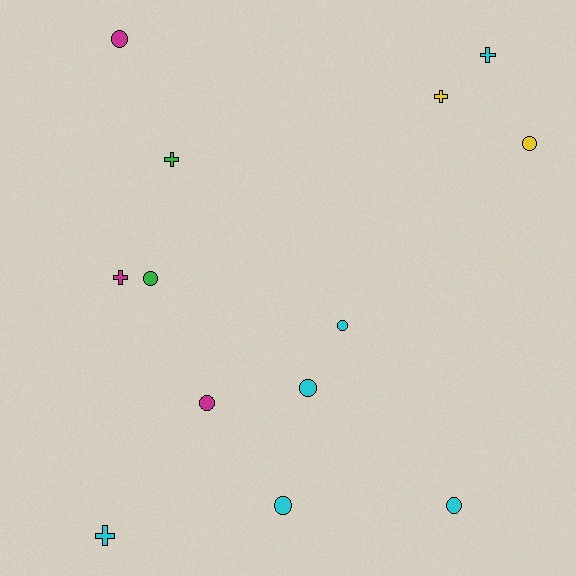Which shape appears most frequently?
Circle, with 8 objects.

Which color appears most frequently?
Cyan, with 6 objects.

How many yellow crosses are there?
There is 1 yellow cross.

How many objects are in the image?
There are 13 objects.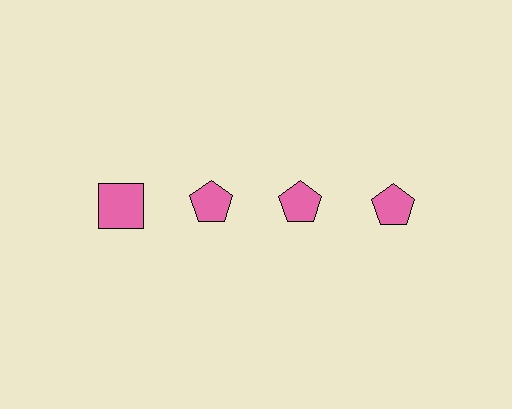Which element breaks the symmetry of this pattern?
The pink square in the top row, leftmost column breaks the symmetry. All other shapes are pink pentagons.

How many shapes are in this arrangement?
There are 4 shapes arranged in a grid pattern.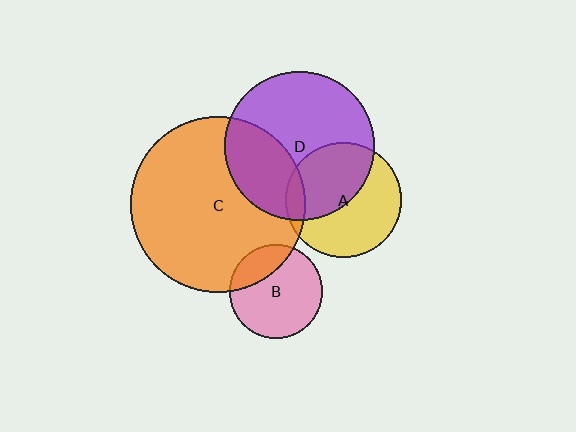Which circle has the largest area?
Circle C (orange).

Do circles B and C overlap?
Yes.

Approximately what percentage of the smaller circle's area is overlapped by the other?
Approximately 25%.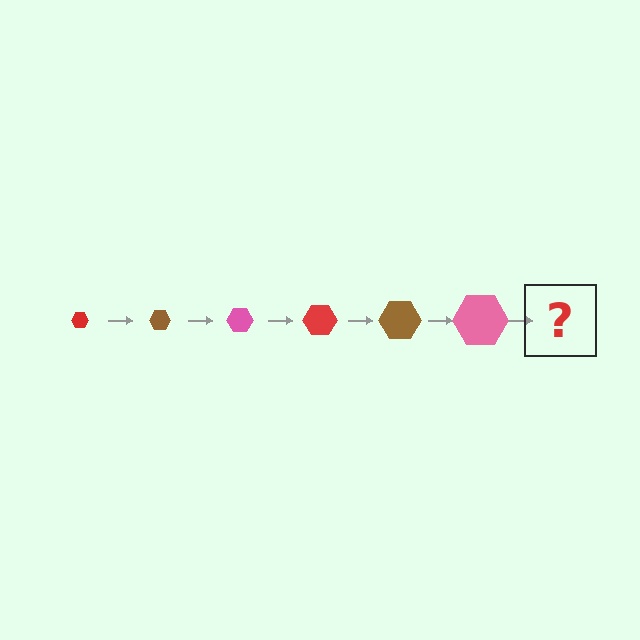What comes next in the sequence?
The next element should be a red hexagon, larger than the previous one.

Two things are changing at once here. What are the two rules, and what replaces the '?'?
The two rules are that the hexagon grows larger each step and the color cycles through red, brown, and pink. The '?' should be a red hexagon, larger than the previous one.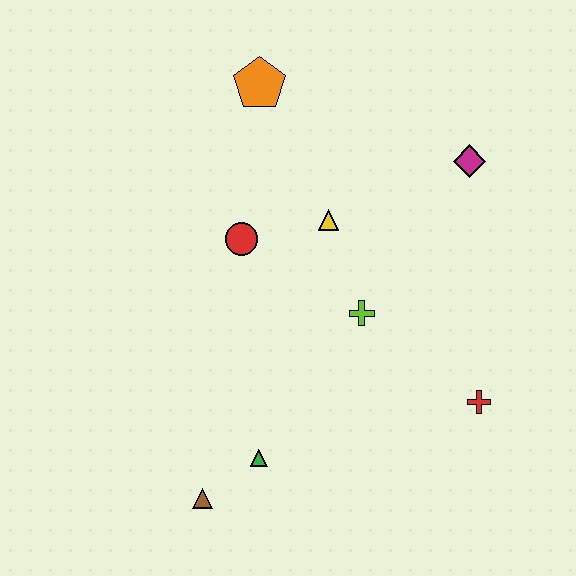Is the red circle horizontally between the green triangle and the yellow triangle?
No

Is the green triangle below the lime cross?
Yes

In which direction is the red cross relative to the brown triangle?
The red cross is to the right of the brown triangle.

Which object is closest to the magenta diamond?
The yellow triangle is closest to the magenta diamond.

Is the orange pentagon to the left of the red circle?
No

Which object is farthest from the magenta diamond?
The brown triangle is farthest from the magenta diamond.